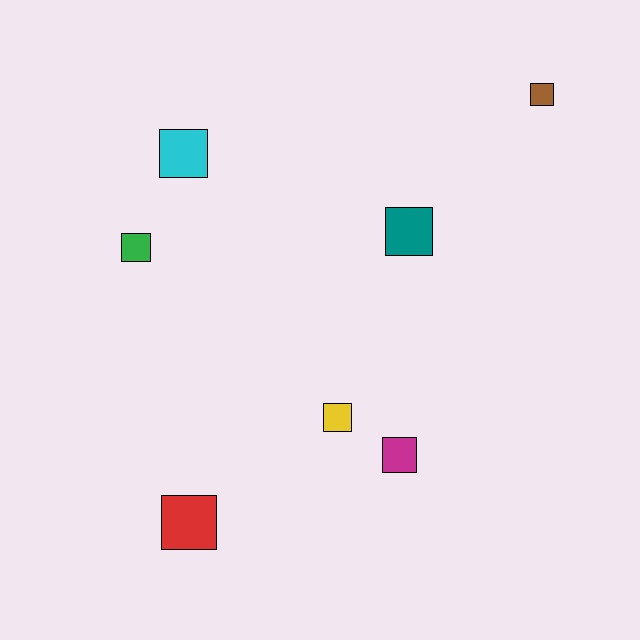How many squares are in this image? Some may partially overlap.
There are 7 squares.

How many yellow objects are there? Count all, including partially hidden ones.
There is 1 yellow object.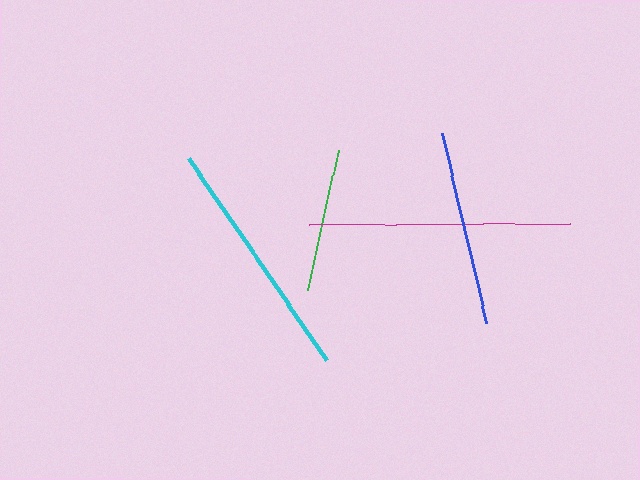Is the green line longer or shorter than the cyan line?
The cyan line is longer than the green line.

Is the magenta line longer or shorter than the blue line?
The magenta line is longer than the blue line.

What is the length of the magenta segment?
The magenta segment is approximately 261 pixels long.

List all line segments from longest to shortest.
From longest to shortest: magenta, cyan, blue, green.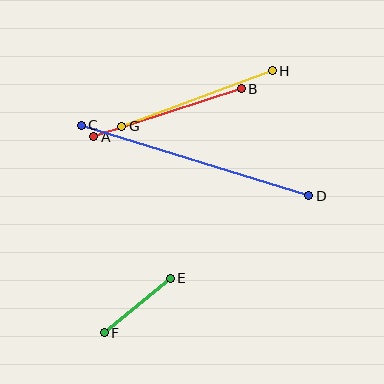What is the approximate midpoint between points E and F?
The midpoint is at approximately (137, 306) pixels.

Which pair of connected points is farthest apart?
Points C and D are farthest apart.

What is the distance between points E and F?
The distance is approximately 86 pixels.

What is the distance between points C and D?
The distance is approximately 238 pixels.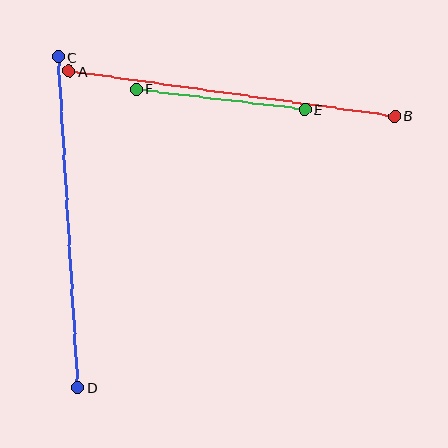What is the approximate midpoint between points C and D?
The midpoint is at approximately (68, 222) pixels.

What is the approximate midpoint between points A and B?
The midpoint is at approximately (232, 94) pixels.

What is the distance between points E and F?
The distance is approximately 170 pixels.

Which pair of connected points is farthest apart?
Points C and D are farthest apart.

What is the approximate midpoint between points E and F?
The midpoint is at approximately (221, 99) pixels.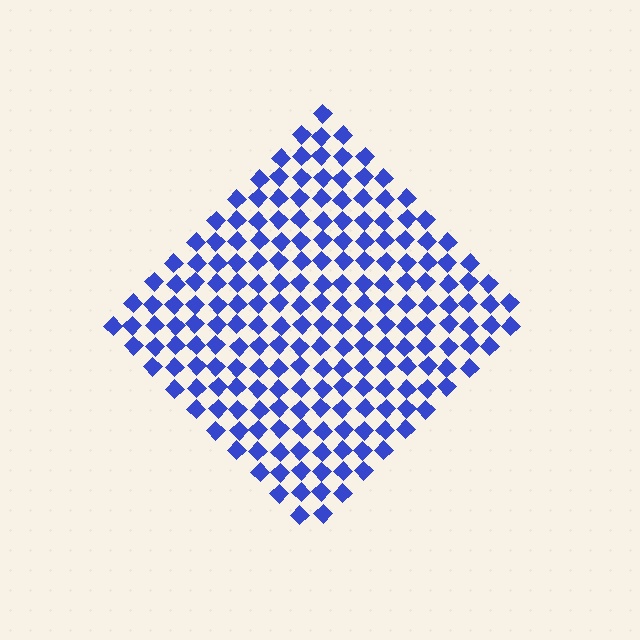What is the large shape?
The large shape is a diamond.